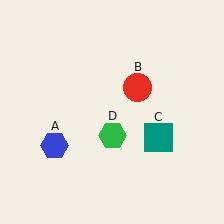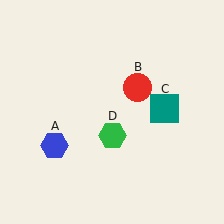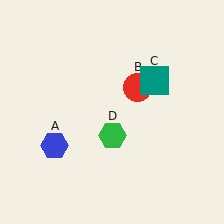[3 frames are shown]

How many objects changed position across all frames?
1 object changed position: teal square (object C).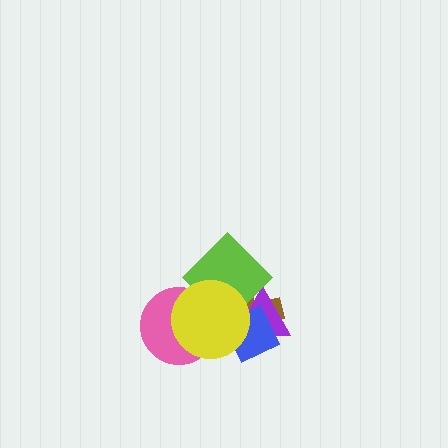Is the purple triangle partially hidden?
Yes, it is partially covered by another shape.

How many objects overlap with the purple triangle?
4 objects overlap with the purple triangle.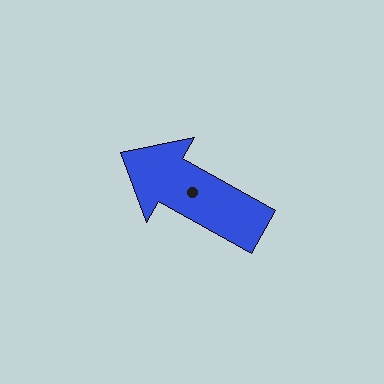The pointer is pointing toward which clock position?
Roughly 10 o'clock.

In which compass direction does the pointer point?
Northwest.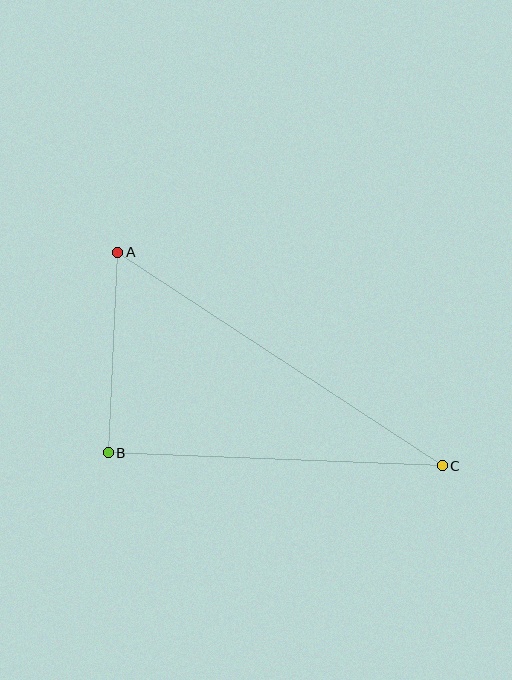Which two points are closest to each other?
Points A and B are closest to each other.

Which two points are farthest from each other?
Points A and C are farthest from each other.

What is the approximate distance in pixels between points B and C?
The distance between B and C is approximately 334 pixels.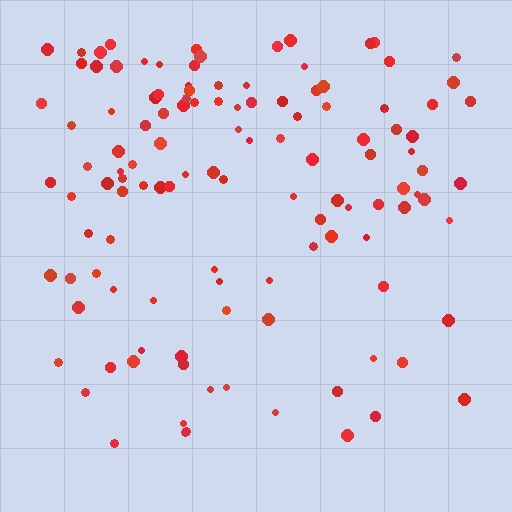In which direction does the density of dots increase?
From bottom to top, with the top side densest.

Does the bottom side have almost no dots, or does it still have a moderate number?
Still a moderate number, just noticeably fewer than the top.